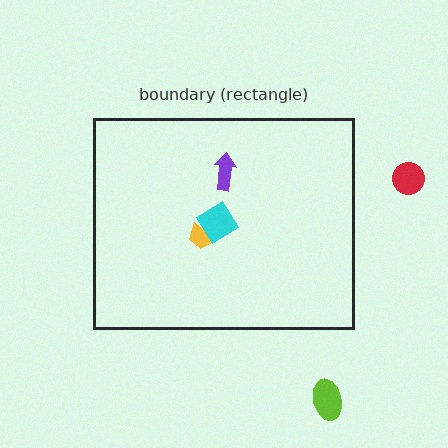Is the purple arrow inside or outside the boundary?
Inside.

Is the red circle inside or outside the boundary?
Outside.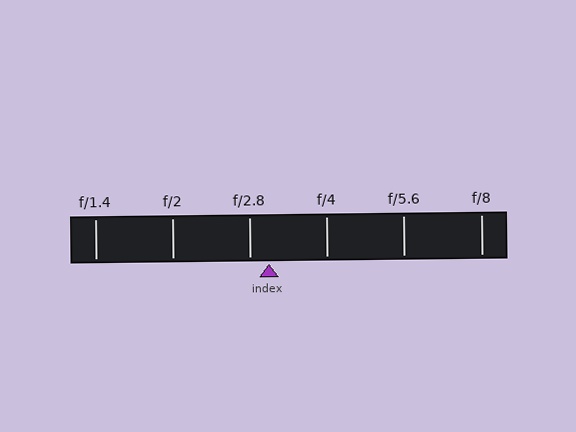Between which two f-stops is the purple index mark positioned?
The index mark is between f/2.8 and f/4.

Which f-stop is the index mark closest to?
The index mark is closest to f/2.8.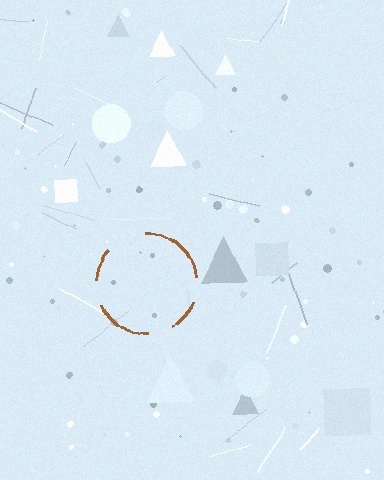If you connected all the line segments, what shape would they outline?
They would outline a circle.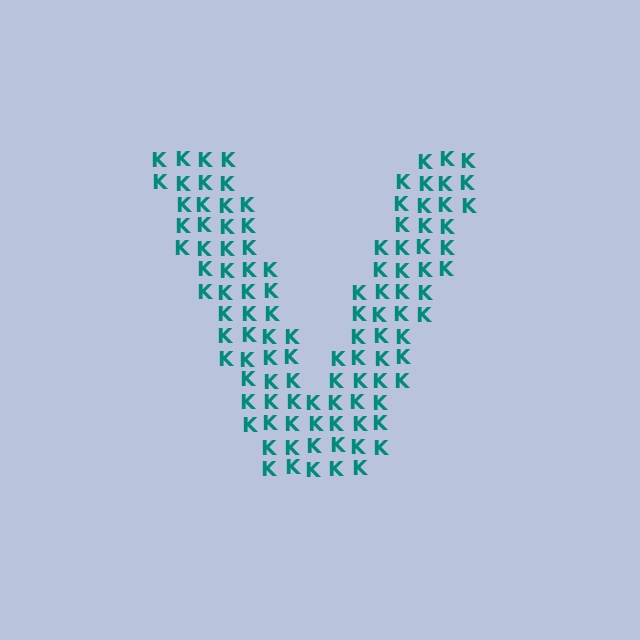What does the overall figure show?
The overall figure shows the letter V.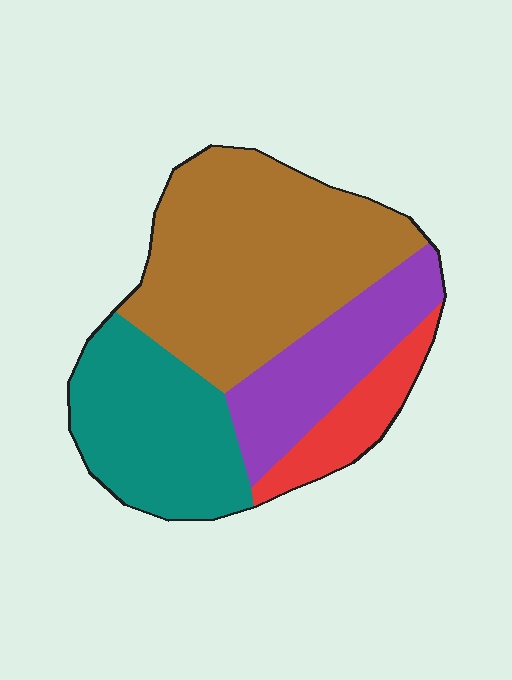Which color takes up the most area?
Brown, at roughly 45%.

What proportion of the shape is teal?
Teal covers about 25% of the shape.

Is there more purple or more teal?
Teal.